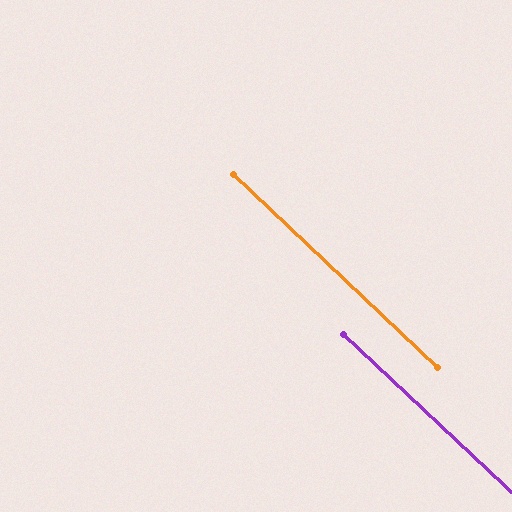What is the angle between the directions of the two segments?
Approximately 0 degrees.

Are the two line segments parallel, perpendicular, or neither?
Parallel — their directions differ by only 0.3°.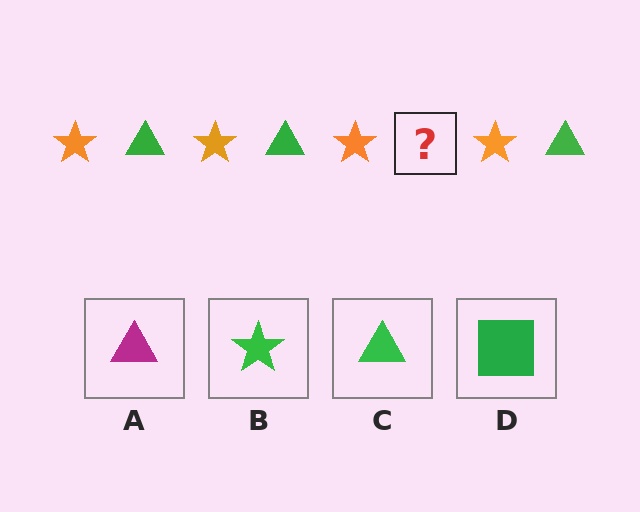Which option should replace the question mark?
Option C.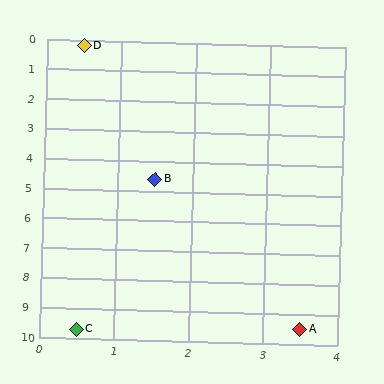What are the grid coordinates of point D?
Point D is at approximately (0.5, 0.2).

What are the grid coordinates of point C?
Point C is at approximately (0.5, 9.7).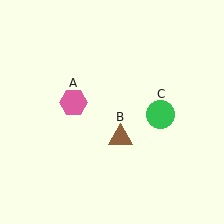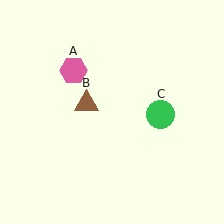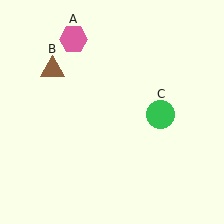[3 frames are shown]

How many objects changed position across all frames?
2 objects changed position: pink hexagon (object A), brown triangle (object B).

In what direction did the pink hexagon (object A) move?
The pink hexagon (object A) moved up.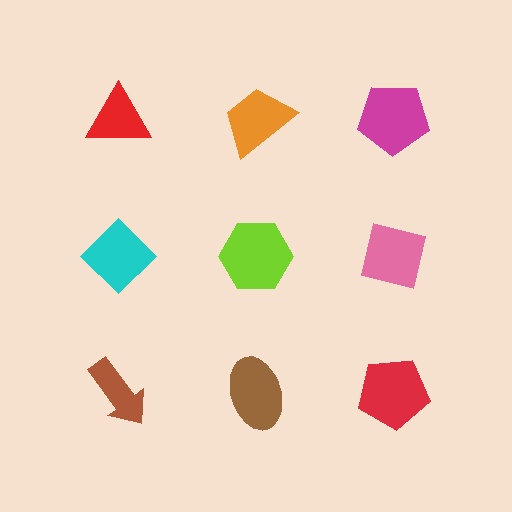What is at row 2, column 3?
A pink square.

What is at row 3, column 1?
A brown arrow.